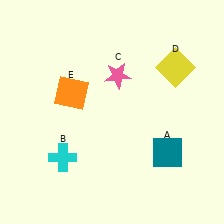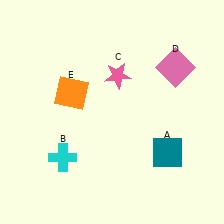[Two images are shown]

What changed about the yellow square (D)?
In Image 1, D is yellow. In Image 2, it changed to pink.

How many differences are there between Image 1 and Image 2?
There is 1 difference between the two images.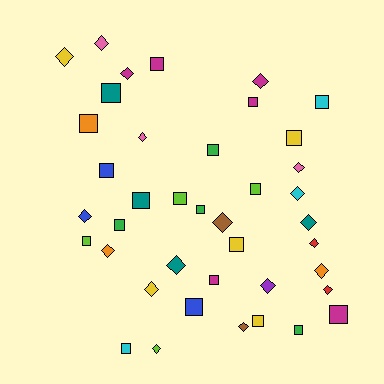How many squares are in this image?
There are 21 squares.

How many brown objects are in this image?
There are 2 brown objects.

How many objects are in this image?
There are 40 objects.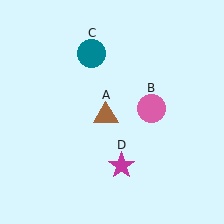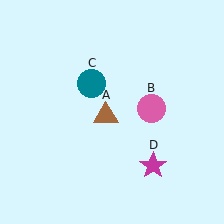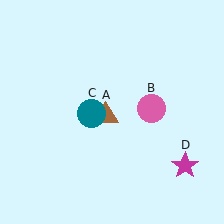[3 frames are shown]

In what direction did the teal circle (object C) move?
The teal circle (object C) moved down.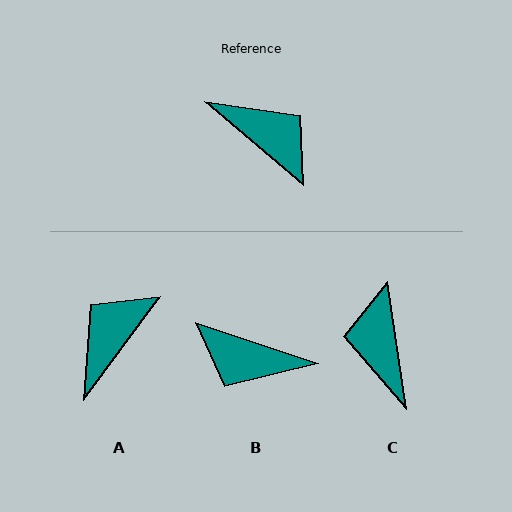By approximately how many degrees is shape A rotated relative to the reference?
Approximately 94 degrees counter-clockwise.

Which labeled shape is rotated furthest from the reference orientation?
B, about 158 degrees away.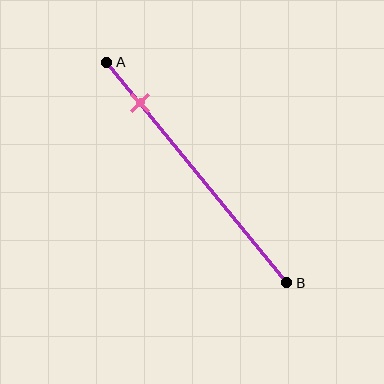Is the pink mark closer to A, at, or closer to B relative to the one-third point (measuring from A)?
The pink mark is closer to point A than the one-third point of segment AB.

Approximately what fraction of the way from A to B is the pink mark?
The pink mark is approximately 20% of the way from A to B.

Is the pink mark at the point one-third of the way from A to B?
No, the mark is at about 20% from A, not at the 33% one-third point.